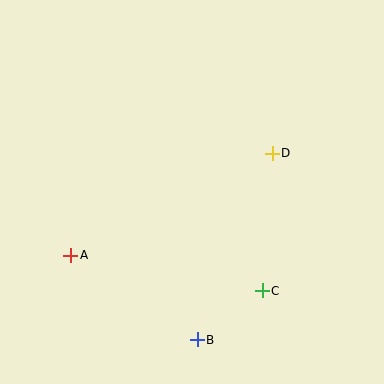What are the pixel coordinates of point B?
Point B is at (197, 340).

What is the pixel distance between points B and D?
The distance between B and D is 201 pixels.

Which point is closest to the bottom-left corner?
Point A is closest to the bottom-left corner.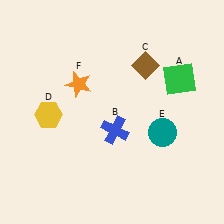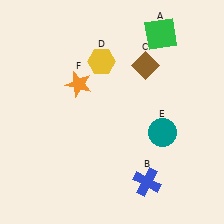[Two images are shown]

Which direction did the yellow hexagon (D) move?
The yellow hexagon (D) moved up.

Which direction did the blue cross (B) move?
The blue cross (B) moved down.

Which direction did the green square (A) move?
The green square (A) moved up.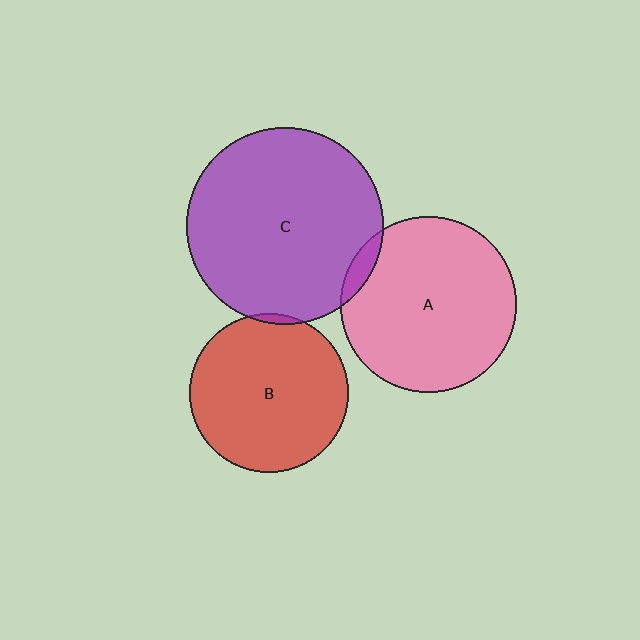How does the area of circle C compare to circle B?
Approximately 1.5 times.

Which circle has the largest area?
Circle C (purple).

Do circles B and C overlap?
Yes.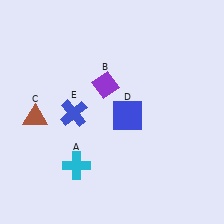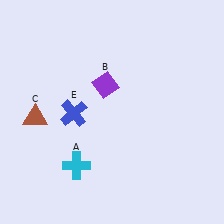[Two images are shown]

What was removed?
The blue square (D) was removed in Image 2.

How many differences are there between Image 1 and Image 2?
There is 1 difference between the two images.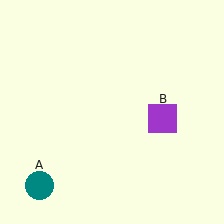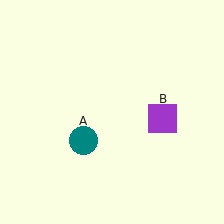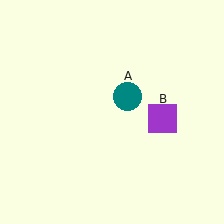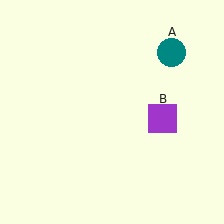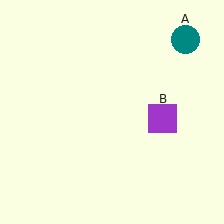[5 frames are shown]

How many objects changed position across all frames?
1 object changed position: teal circle (object A).